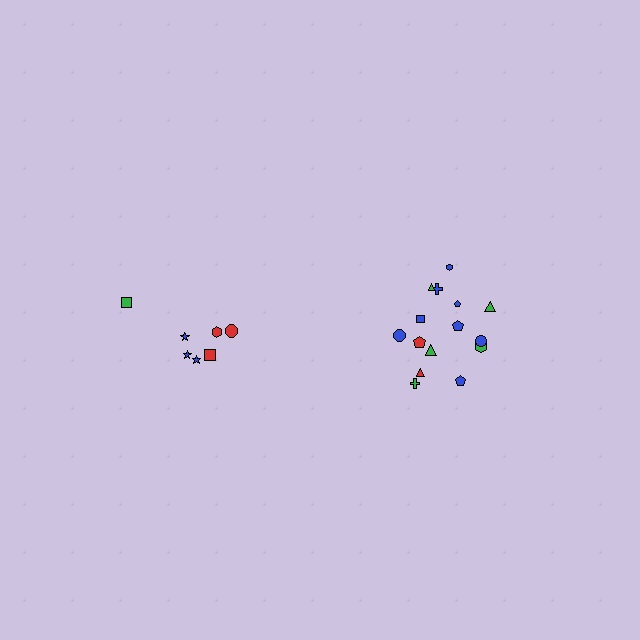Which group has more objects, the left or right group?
The right group.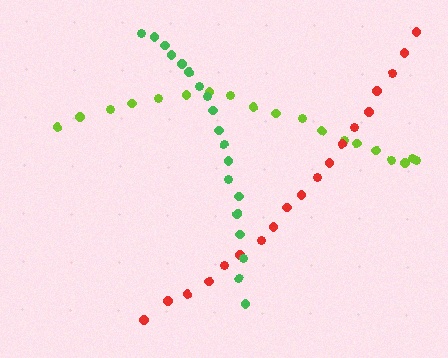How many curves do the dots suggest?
There are 3 distinct paths.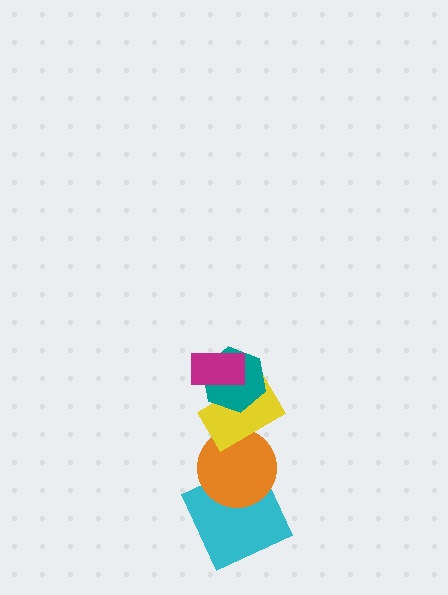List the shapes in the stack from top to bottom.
From top to bottom: the magenta rectangle, the teal hexagon, the yellow rectangle, the orange circle, the cyan square.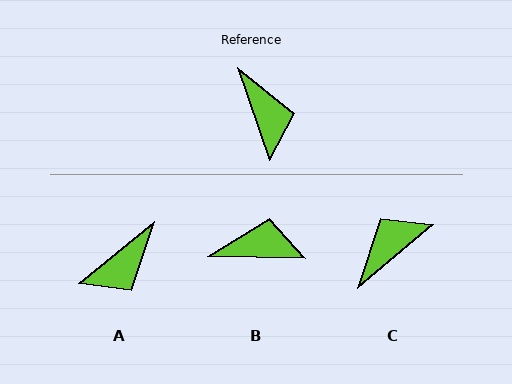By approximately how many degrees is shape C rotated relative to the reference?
Approximately 111 degrees counter-clockwise.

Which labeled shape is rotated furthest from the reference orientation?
C, about 111 degrees away.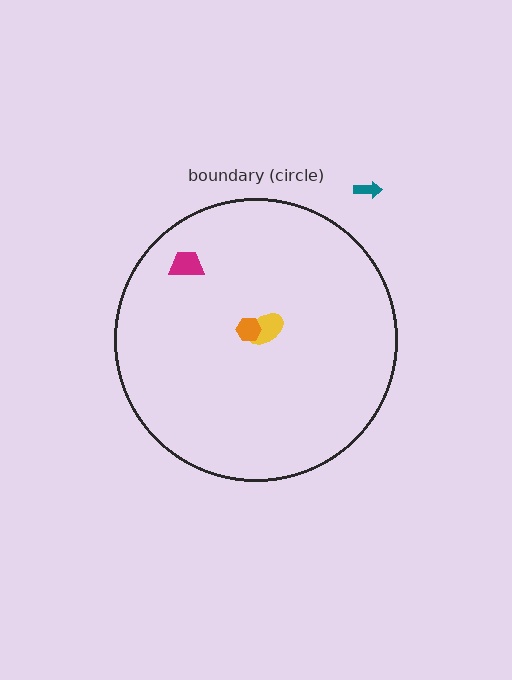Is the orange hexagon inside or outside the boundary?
Inside.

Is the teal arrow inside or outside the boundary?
Outside.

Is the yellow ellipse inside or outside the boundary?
Inside.